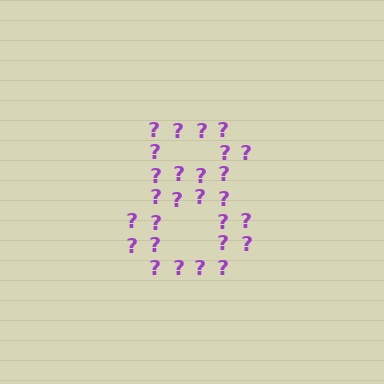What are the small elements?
The small elements are question marks.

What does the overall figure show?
The overall figure shows the digit 8.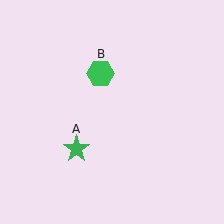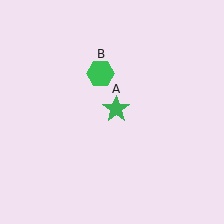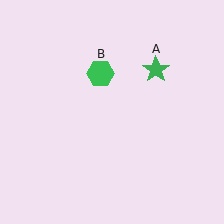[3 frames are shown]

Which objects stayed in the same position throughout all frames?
Green hexagon (object B) remained stationary.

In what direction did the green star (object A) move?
The green star (object A) moved up and to the right.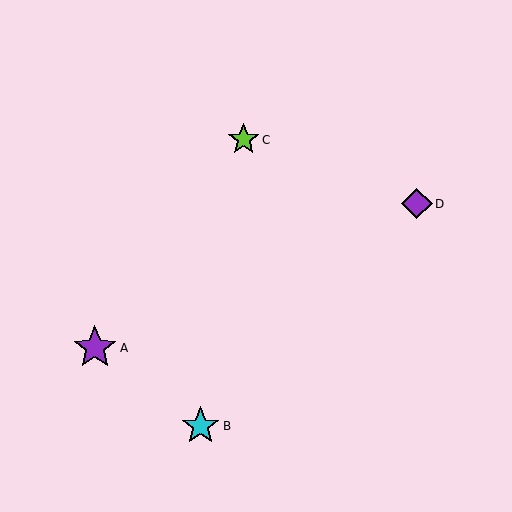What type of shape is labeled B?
Shape B is a cyan star.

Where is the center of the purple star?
The center of the purple star is at (95, 348).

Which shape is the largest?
The purple star (labeled A) is the largest.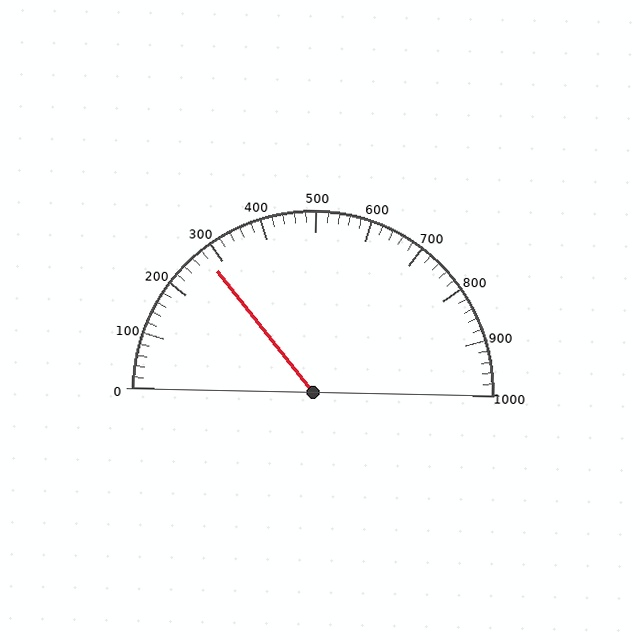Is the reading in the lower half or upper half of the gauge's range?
The reading is in the lower half of the range (0 to 1000).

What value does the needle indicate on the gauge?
The needle indicates approximately 280.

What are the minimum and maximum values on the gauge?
The gauge ranges from 0 to 1000.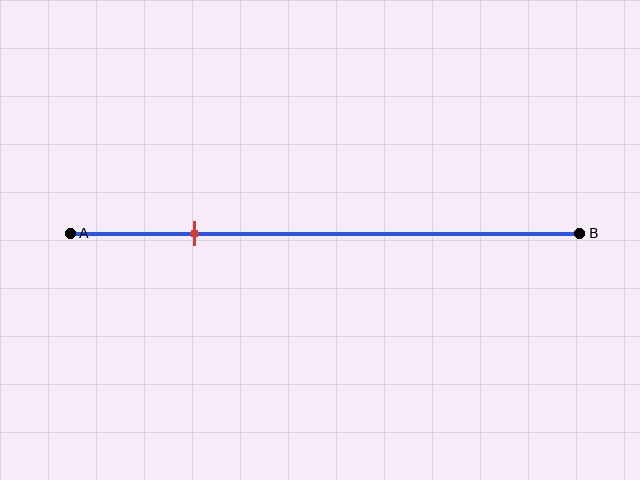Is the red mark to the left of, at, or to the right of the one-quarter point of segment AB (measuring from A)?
The red mark is approximately at the one-quarter point of segment AB.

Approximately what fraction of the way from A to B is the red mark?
The red mark is approximately 25% of the way from A to B.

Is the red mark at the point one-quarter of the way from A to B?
Yes, the mark is approximately at the one-quarter point.